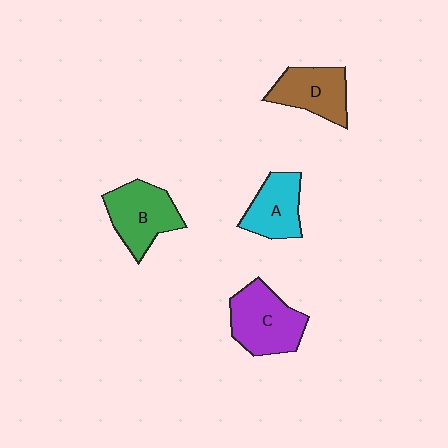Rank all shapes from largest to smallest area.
From largest to smallest: C (purple), B (green), D (brown), A (cyan).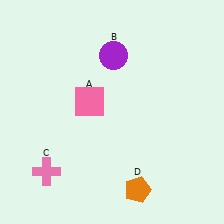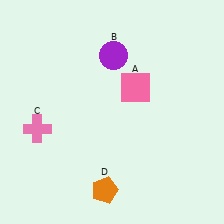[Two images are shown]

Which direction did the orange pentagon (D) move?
The orange pentagon (D) moved left.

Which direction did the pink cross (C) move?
The pink cross (C) moved up.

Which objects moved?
The objects that moved are: the pink square (A), the pink cross (C), the orange pentagon (D).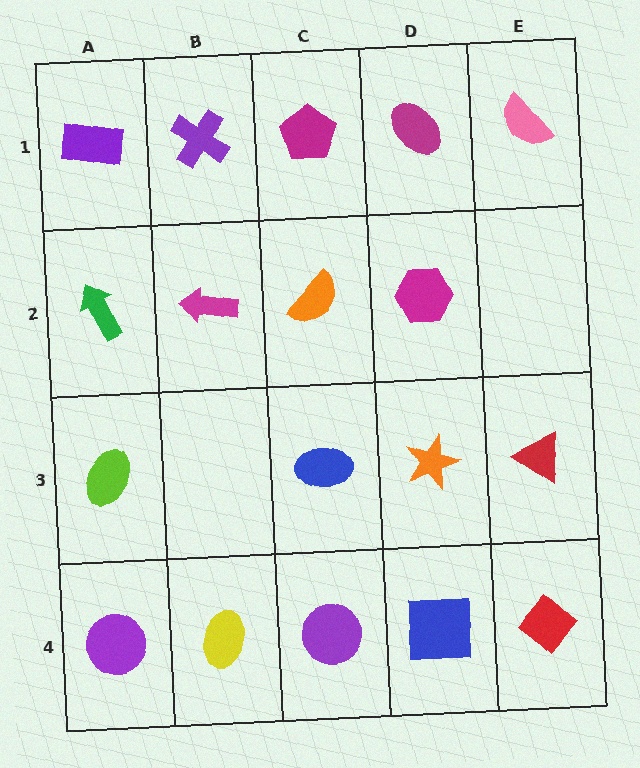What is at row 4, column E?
A red diamond.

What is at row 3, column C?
A blue ellipse.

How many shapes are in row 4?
5 shapes.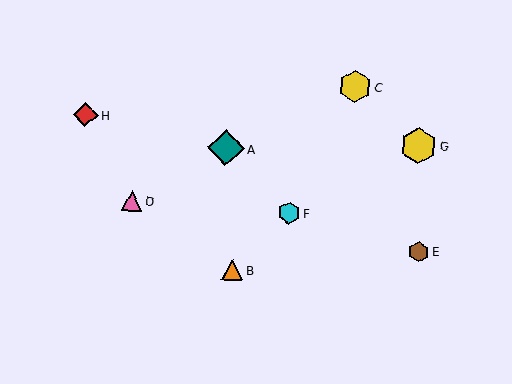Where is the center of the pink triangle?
The center of the pink triangle is at (132, 200).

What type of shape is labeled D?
Shape D is a pink triangle.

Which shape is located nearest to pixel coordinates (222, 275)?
The orange triangle (labeled B) at (232, 270) is nearest to that location.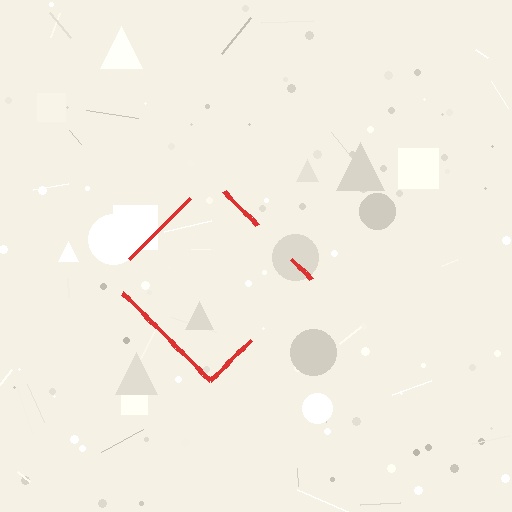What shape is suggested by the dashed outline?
The dashed outline suggests a diamond.